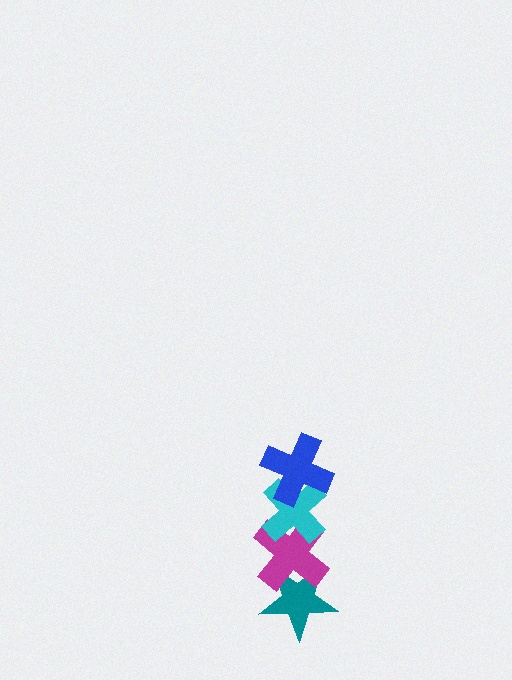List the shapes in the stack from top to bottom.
From top to bottom: the blue cross, the cyan cross, the magenta cross, the teal star.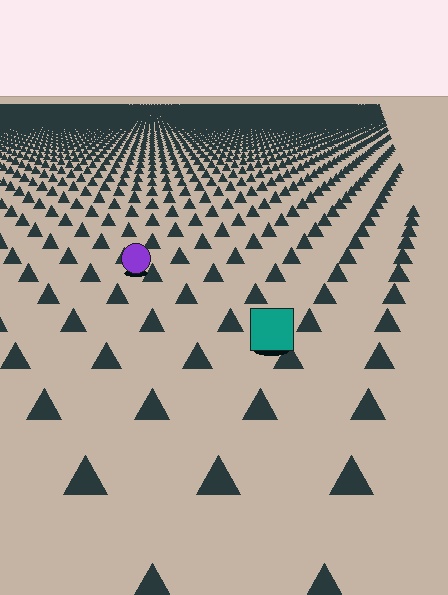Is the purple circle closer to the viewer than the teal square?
No. The teal square is closer — you can tell from the texture gradient: the ground texture is coarser near it.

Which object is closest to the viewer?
The teal square is closest. The texture marks near it are larger and more spread out.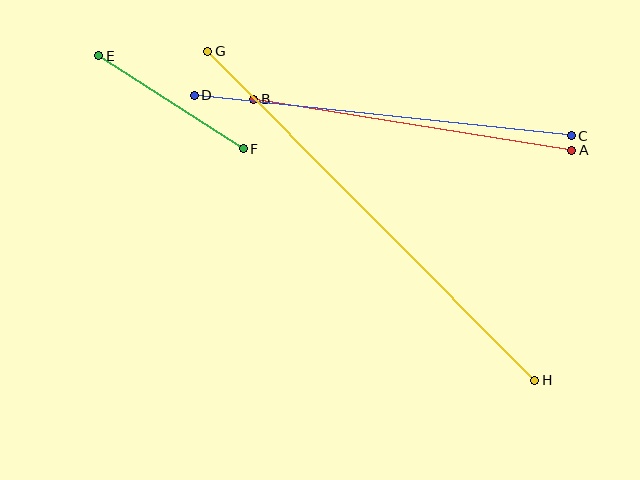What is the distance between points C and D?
The distance is approximately 379 pixels.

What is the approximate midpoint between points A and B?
The midpoint is at approximately (413, 125) pixels.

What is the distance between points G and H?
The distance is approximately 464 pixels.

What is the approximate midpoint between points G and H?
The midpoint is at approximately (371, 216) pixels.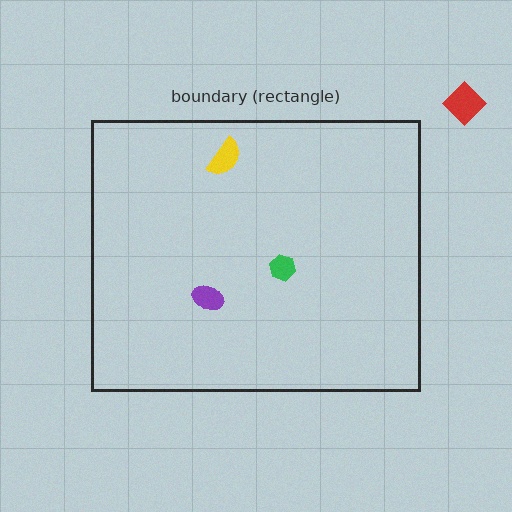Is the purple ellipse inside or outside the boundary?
Inside.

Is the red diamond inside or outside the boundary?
Outside.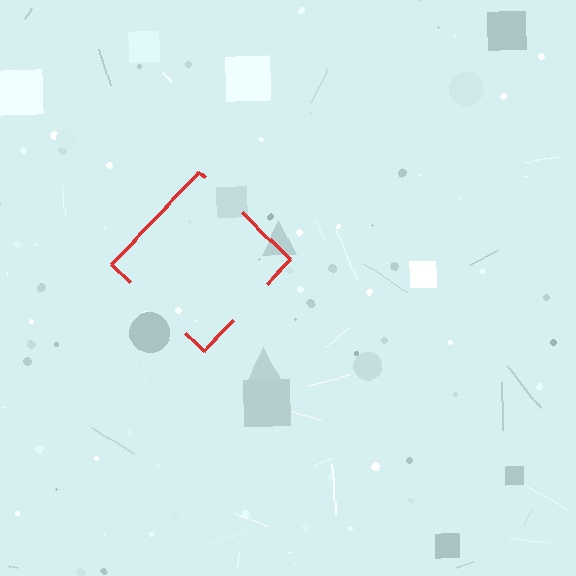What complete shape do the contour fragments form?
The contour fragments form a diamond.